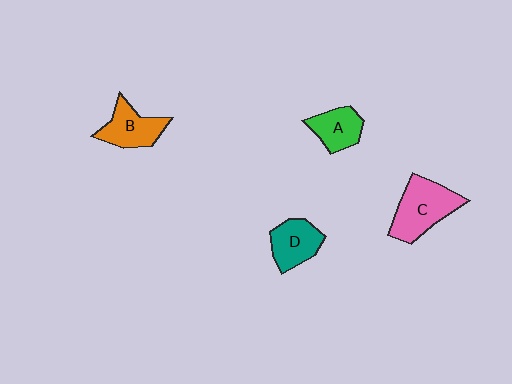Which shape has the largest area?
Shape C (pink).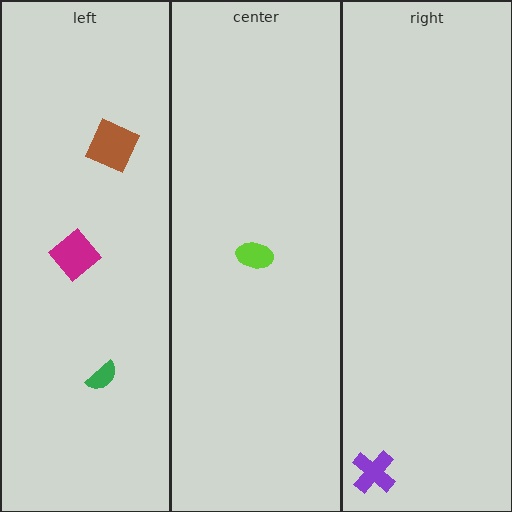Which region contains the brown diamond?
The left region.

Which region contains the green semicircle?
The left region.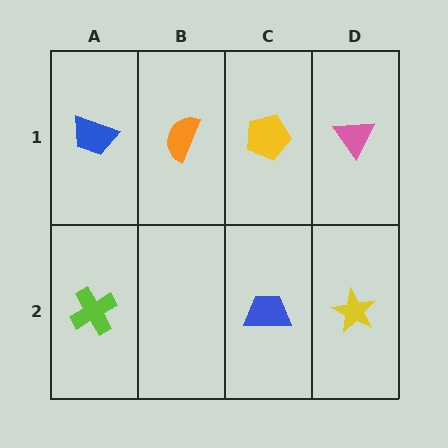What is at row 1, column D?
A pink triangle.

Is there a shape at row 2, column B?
No, that cell is empty.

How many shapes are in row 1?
4 shapes.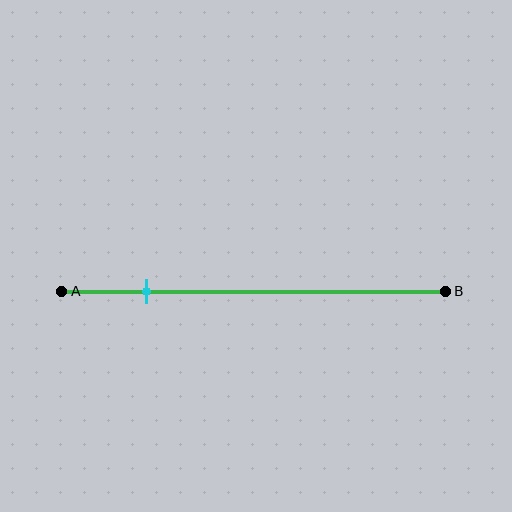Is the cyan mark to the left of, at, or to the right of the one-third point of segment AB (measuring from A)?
The cyan mark is to the left of the one-third point of segment AB.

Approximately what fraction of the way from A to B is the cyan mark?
The cyan mark is approximately 20% of the way from A to B.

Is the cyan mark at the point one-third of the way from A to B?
No, the mark is at about 20% from A, not at the 33% one-third point.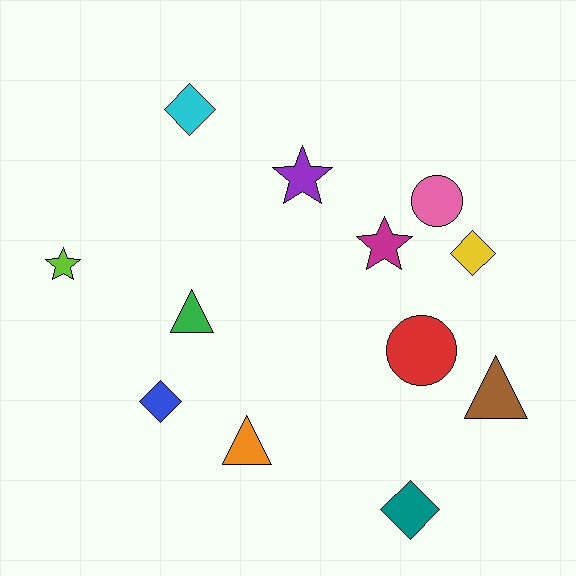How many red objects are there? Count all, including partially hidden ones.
There is 1 red object.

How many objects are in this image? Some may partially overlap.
There are 12 objects.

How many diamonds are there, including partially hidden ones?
There are 4 diamonds.